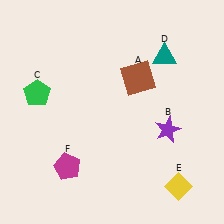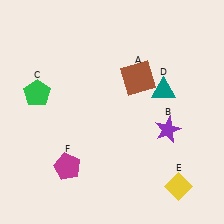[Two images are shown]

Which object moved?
The teal triangle (D) moved down.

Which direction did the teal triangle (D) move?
The teal triangle (D) moved down.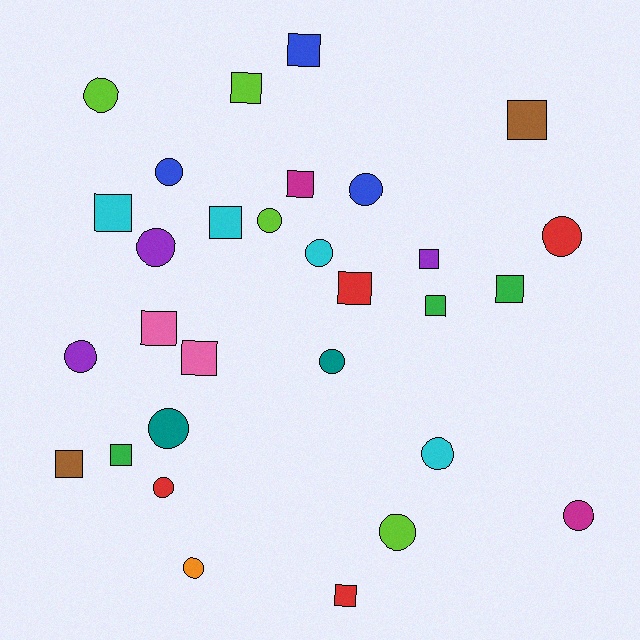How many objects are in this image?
There are 30 objects.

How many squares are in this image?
There are 15 squares.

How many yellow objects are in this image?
There are no yellow objects.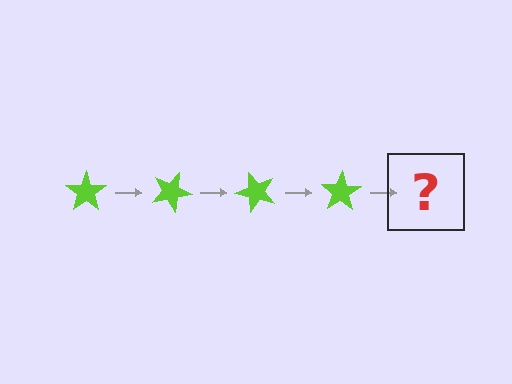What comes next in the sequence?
The next element should be a lime star rotated 100 degrees.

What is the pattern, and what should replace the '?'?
The pattern is that the star rotates 25 degrees each step. The '?' should be a lime star rotated 100 degrees.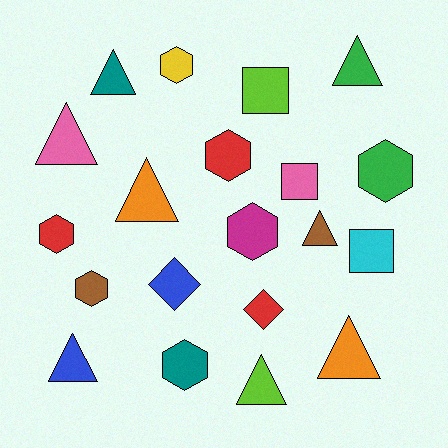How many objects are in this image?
There are 20 objects.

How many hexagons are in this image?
There are 7 hexagons.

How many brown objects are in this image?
There are 2 brown objects.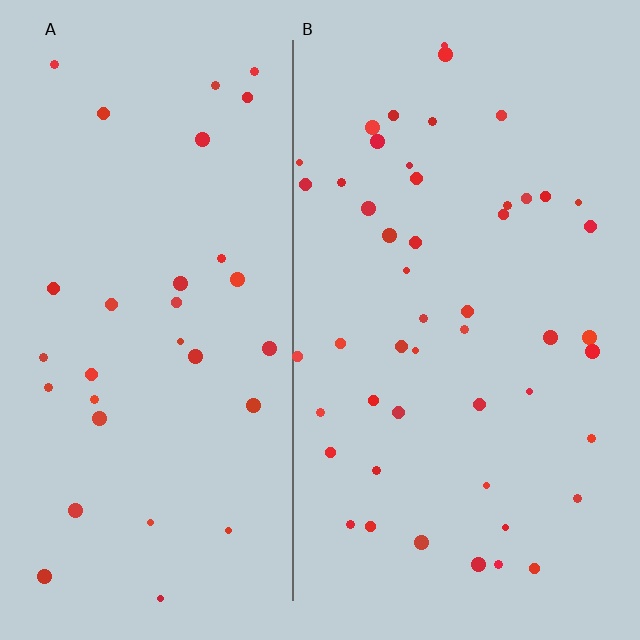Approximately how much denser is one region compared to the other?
Approximately 1.5× — region B over region A.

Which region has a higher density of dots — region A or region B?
B (the right).